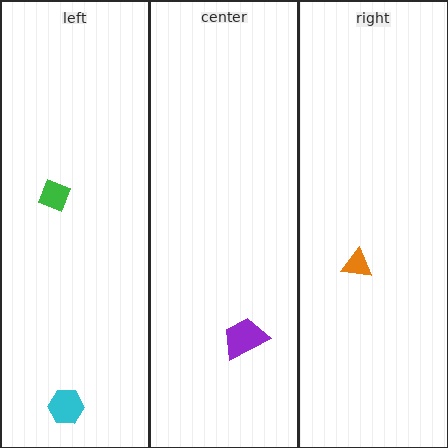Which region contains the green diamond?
The left region.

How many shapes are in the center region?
1.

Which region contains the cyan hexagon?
The left region.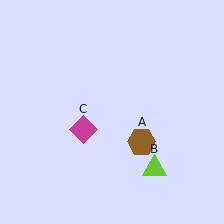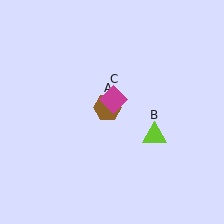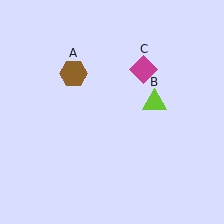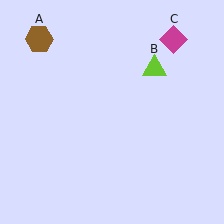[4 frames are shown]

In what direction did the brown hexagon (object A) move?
The brown hexagon (object A) moved up and to the left.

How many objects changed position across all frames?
3 objects changed position: brown hexagon (object A), lime triangle (object B), magenta diamond (object C).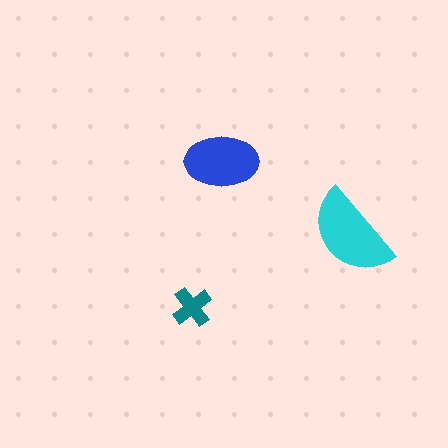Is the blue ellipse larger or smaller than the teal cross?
Larger.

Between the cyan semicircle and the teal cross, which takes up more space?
The cyan semicircle.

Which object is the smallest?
The teal cross.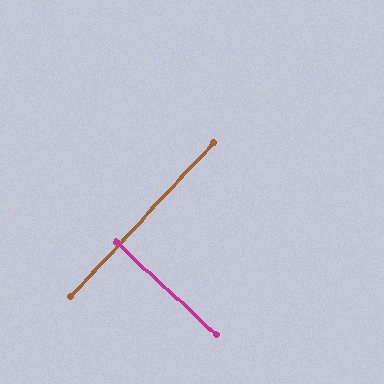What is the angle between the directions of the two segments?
Approximately 90 degrees.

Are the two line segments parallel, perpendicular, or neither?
Perpendicular — they meet at approximately 90°.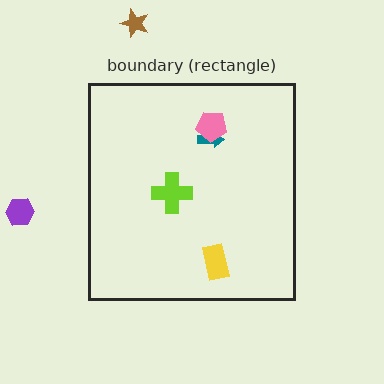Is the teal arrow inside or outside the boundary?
Inside.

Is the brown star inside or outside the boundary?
Outside.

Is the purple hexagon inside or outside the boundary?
Outside.